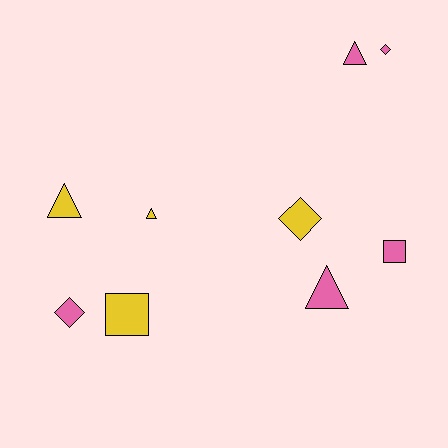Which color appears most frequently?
Pink, with 5 objects.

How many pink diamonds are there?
There are 2 pink diamonds.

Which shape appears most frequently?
Triangle, with 4 objects.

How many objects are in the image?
There are 9 objects.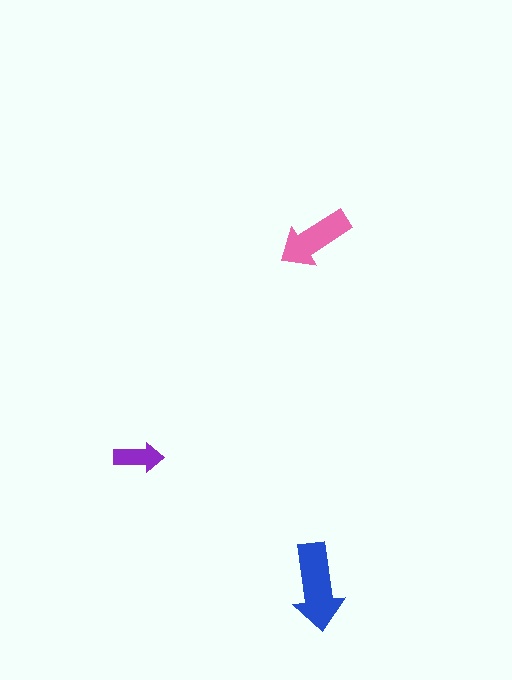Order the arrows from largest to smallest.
the blue one, the pink one, the purple one.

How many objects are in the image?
There are 3 objects in the image.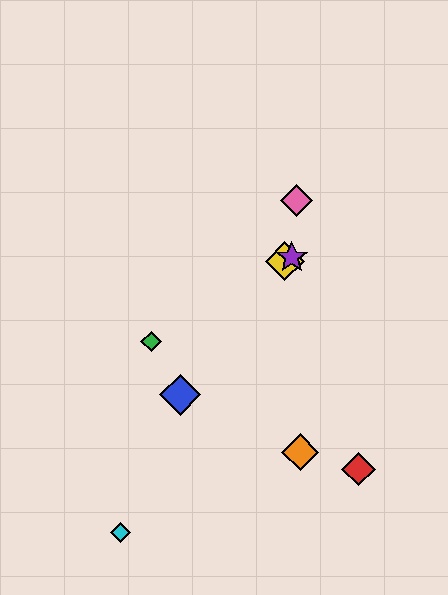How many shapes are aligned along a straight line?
3 shapes (the green diamond, the yellow diamond, the purple star) are aligned along a straight line.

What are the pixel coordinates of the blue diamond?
The blue diamond is at (180, 395).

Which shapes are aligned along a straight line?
The green diamond, the yellow diamond, the purple star are aligned along a straight line.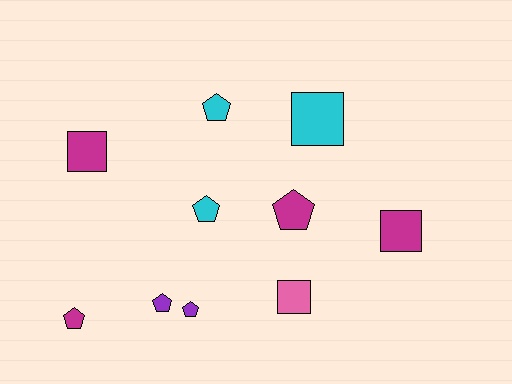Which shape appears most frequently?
Pentagon, with 6 objects.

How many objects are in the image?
There are 10 objects.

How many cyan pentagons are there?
There are 2 cyan pentagons.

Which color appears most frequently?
Magenta, with 4 objects.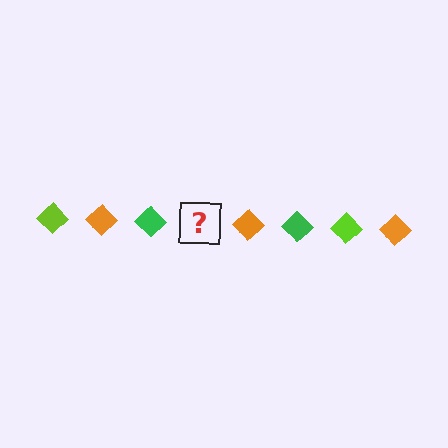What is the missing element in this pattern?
The missing element is a lime diamond.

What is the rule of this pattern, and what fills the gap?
The rule is that the pattern cycles through lime, orange, green diamonds. The gap should be filled with a lime diamond.